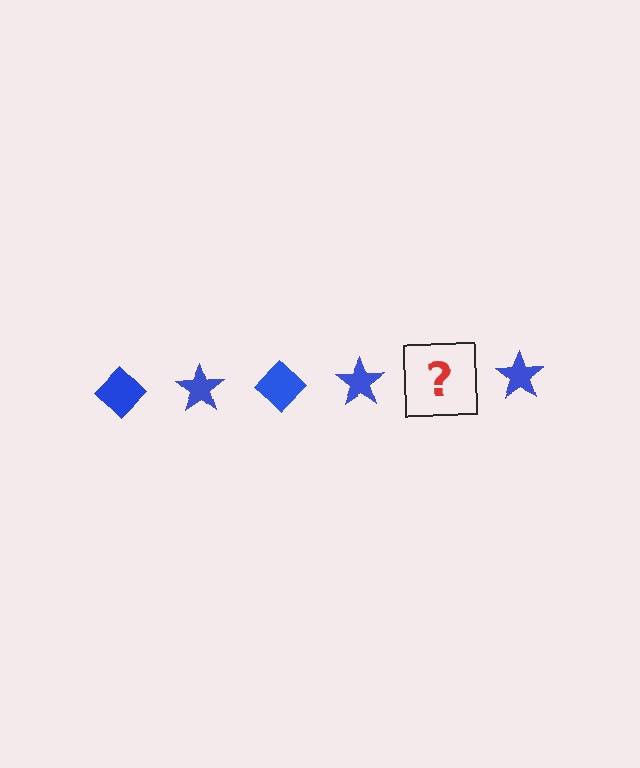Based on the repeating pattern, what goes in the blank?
The blank should be a blue diamond.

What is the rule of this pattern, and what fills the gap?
The rule is that the pattern cycles through diamond, star shapes in blue. The gap should be filled with a blue diamond.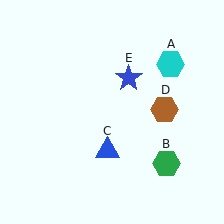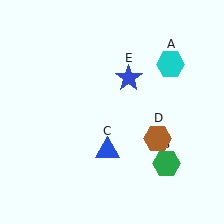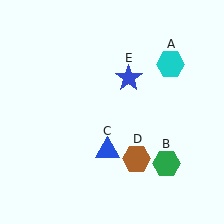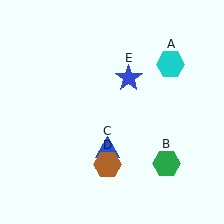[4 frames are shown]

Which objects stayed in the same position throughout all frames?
Cyan hexagon (object A) and green hexagon (object B) and blue triangle (object C) and blue star (object E) remained stationary.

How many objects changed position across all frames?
1 object changed position: brown hexagon (object D).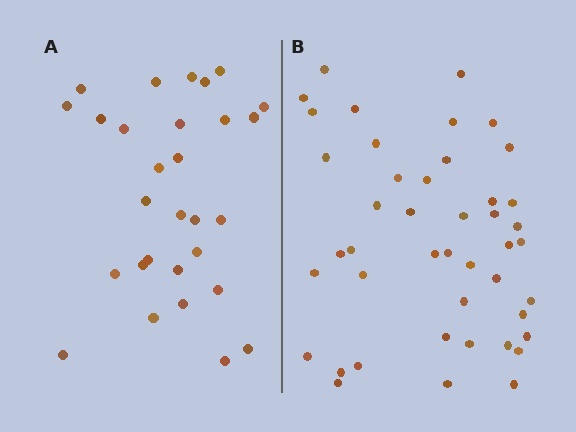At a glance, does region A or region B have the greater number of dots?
Region B (the right region) has more dots.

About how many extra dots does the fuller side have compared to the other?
Region B has approximately 15 more dots than region A.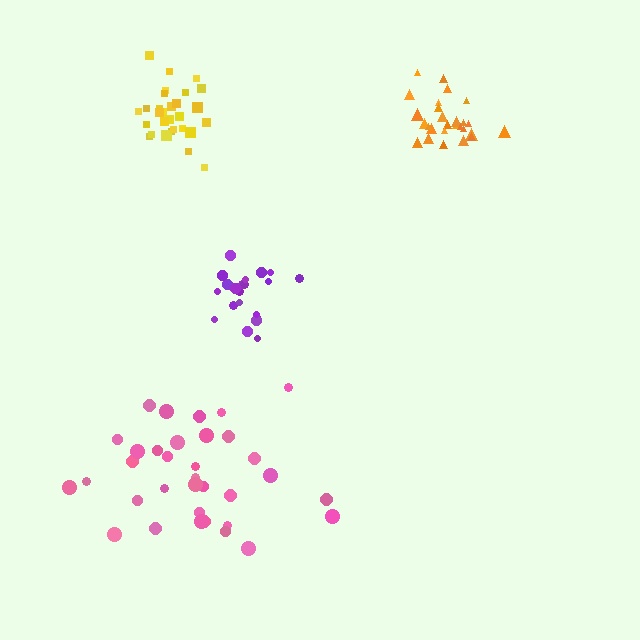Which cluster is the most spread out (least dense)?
Pink.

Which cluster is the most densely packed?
Orange.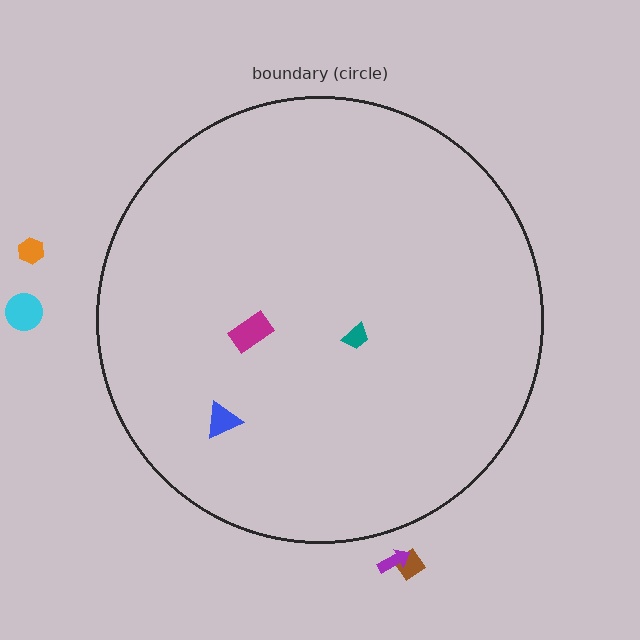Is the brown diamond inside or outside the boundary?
Outside.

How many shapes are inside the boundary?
3 inside, 4 outside.